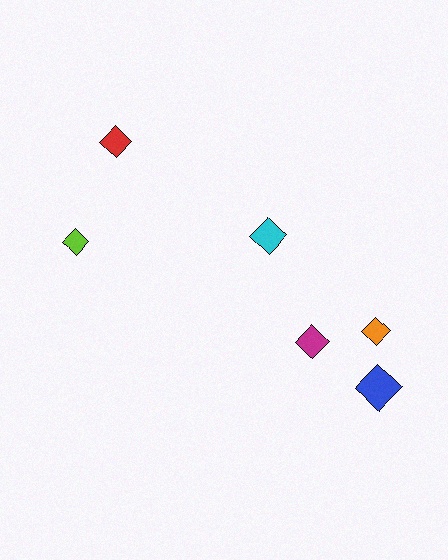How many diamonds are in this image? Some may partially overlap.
There are 6 diamonds.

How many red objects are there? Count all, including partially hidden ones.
There is 1 red object.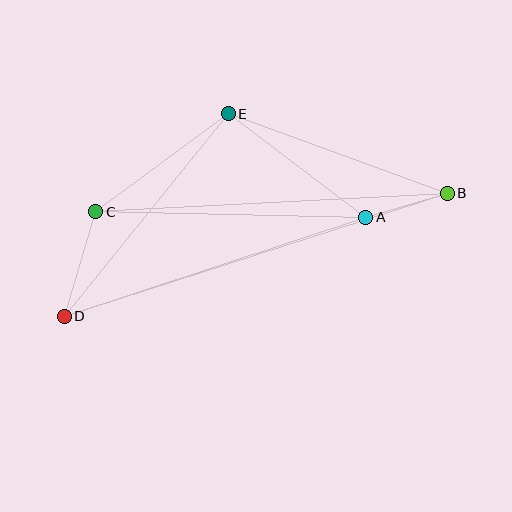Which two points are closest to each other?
Points A and B are closest to each other.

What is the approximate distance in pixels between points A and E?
The distance between A and E is approximately 172 pixels.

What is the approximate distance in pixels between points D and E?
The distance between D and E is approximately 261 pixels.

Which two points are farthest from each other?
Points B and D are farthest from each other.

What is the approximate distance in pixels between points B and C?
The distance between B and C is approximately 352 pixels.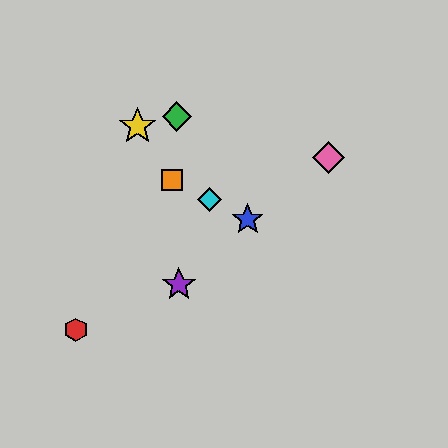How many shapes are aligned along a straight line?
3 shapes (the blue star, the orange square, the cyan diamond) are aligned along a straight line.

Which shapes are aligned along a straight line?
The blue star, the orange square, the cyan diamond are aligned along a straight line.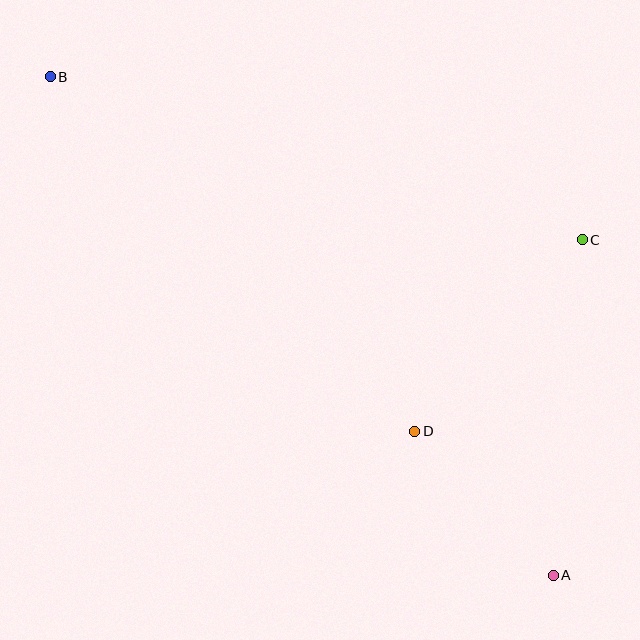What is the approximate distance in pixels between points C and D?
The distance between C and D is approximately 255 pixels.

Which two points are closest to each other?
Points A and D are closest to each other.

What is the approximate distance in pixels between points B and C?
The distance between B and C is approximately 556 pixels.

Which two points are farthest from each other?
Points A and B are farthest from each other.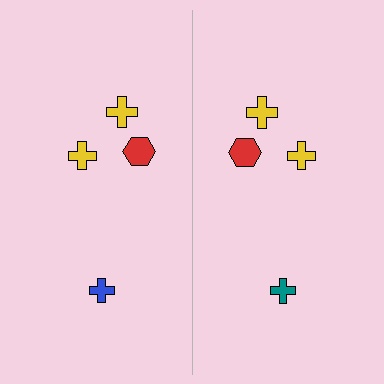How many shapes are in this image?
There are 8 shapes in this image.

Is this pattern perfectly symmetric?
No, the pattern is not perfectly symmetric. The teal cross on the right side breaks the symmetry — its mirror counterpart is blue.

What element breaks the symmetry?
The teal cross on the right side breaks the symmetry — its mirror counterpart is blue.